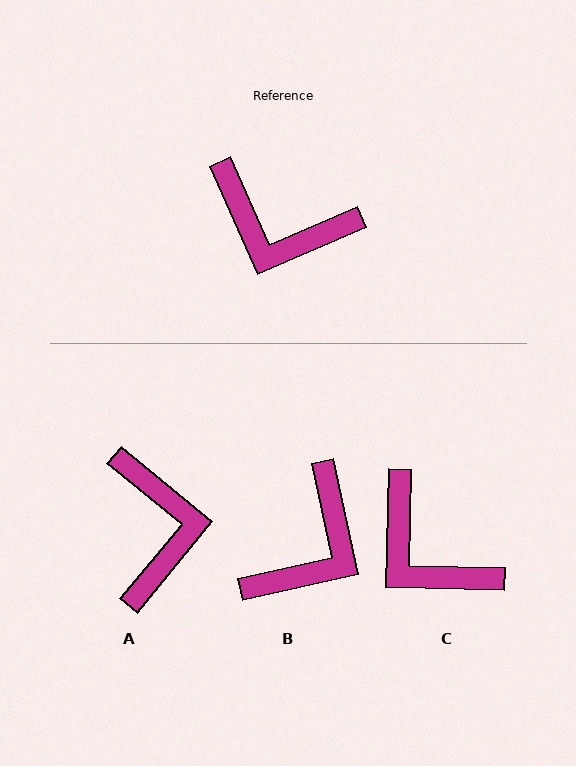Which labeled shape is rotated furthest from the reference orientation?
A, about 117 degrees away.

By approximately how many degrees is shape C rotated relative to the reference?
Approximately 25 degrees clockwise.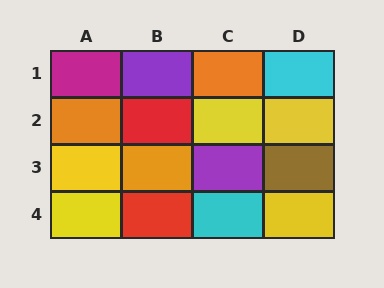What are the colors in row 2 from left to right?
Orange, red, yellow, yellow.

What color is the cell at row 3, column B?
Orange.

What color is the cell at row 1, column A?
Magenta.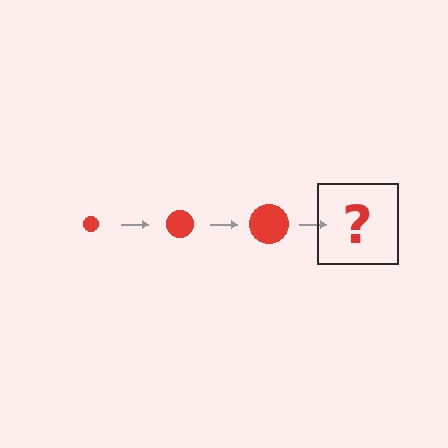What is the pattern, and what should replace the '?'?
The pattern is that the circle gets progressively larger each step. The '?' should be a red circle, larger than the previous one.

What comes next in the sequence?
The next element should be a red circle, larger than the previous one.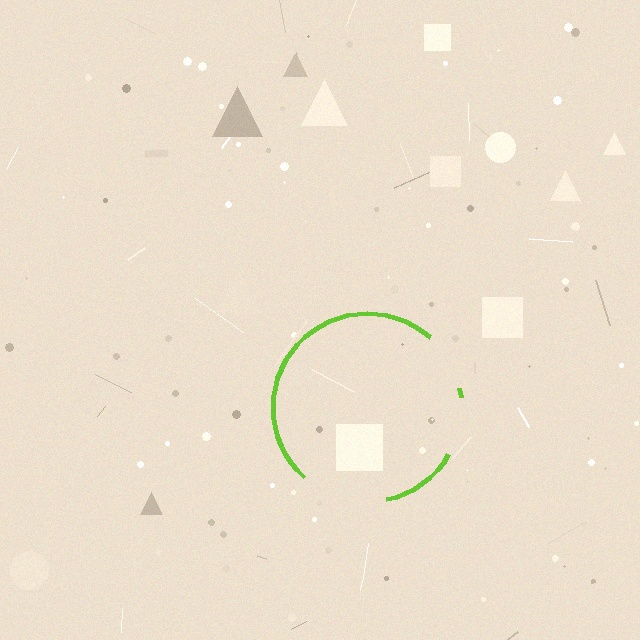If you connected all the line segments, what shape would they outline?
They would outline a circle.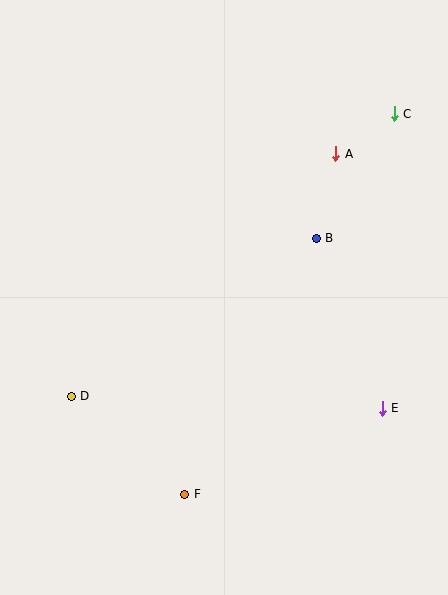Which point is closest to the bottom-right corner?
Point E is closest to the bottom-right corner.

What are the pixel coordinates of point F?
Point F is at (185, 494).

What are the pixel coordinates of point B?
Point B is at (316, 238).